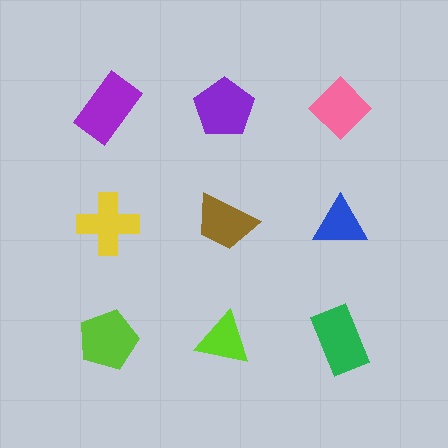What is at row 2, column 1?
A yellow cross.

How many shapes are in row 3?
3 shapes.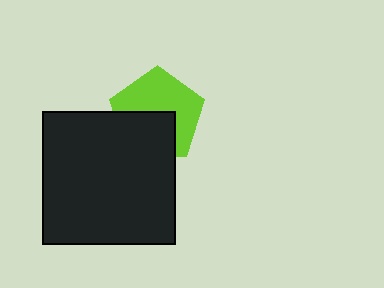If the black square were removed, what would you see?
You would see the complete lime pentagon.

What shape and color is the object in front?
The object in front is a black square.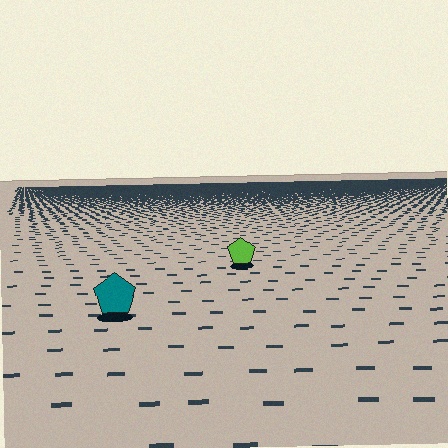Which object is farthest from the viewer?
The lime pentagon is farthest from the viewer. It appears smaller and the ground texture around it is denser.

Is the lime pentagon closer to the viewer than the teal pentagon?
No. The teal pentagon is closer — you can tell from the texture gradient: the ground texture is coarser near it.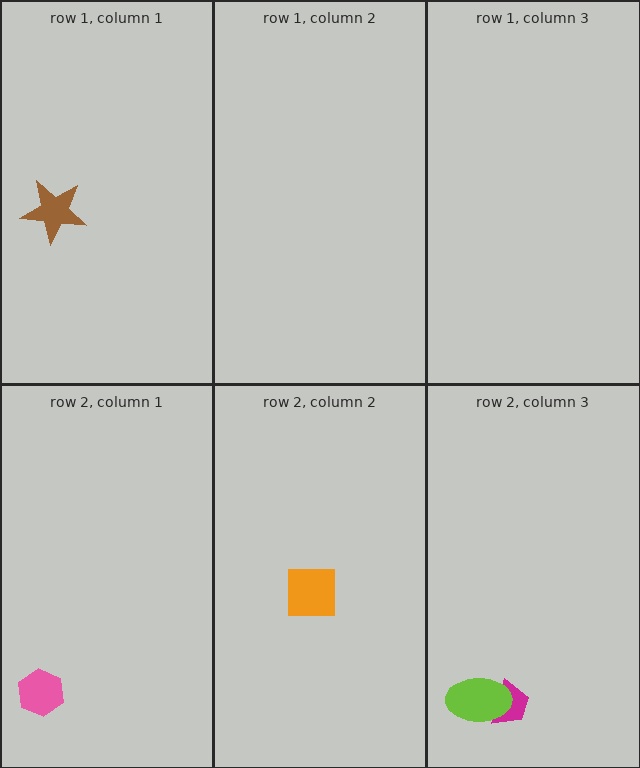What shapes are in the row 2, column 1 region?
The pink hexagon.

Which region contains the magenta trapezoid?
The row 2, column 3 region.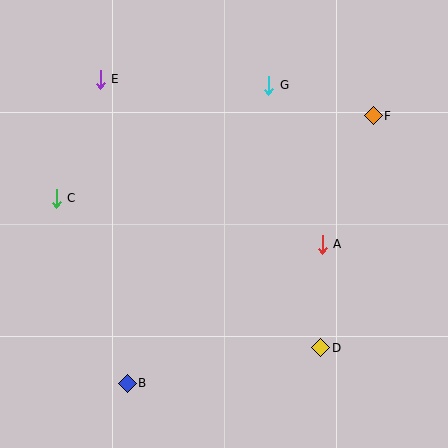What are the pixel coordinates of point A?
Point A is at (322, 244).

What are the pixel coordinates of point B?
Point B is at (127, 383).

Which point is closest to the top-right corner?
Point F is closest to the top-right corner.